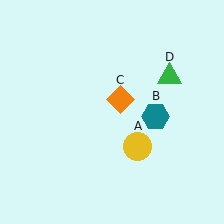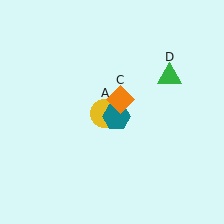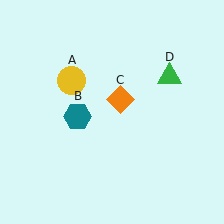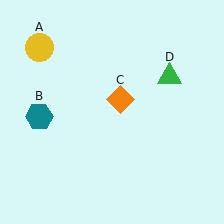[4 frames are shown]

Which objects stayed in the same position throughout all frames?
Orange diamond (object C) and green triangle (object D) remained stationary.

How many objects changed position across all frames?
2 objects changed position: yellow circle (object A), teal hexagon (object B).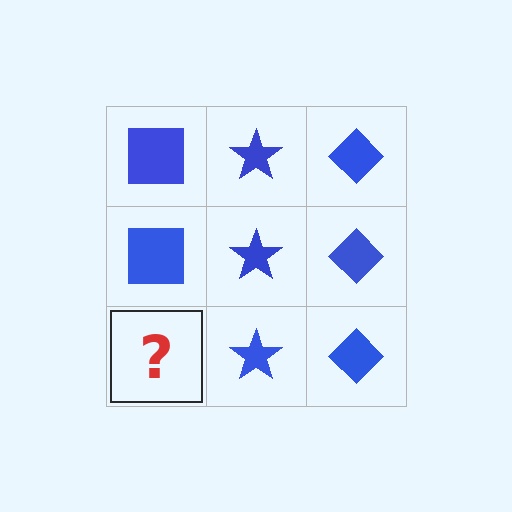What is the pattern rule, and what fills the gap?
The rule is that each column has a consistent shape. The gap should be filled with a blue square.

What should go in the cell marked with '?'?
The missing cell should contain a blue square.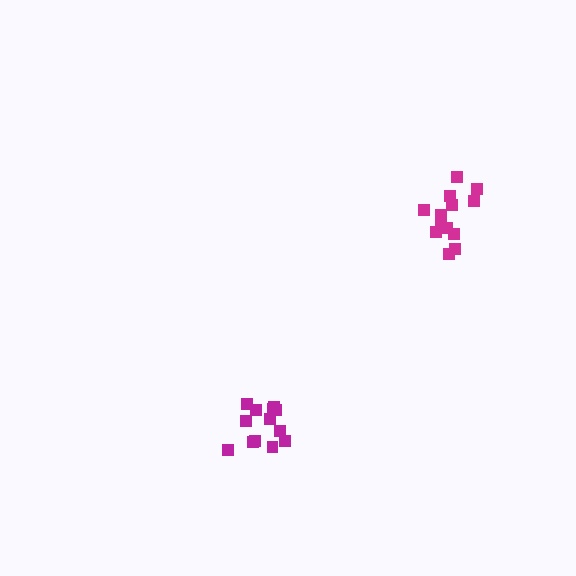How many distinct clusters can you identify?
There are 2 distinct clusters.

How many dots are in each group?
Group 1: 13 dots, Group 2: 14 dots (27 total).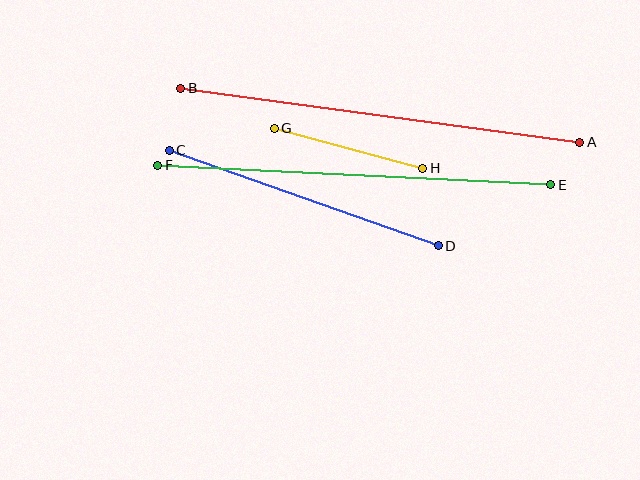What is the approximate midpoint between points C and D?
The midpoint is at approximately (304, 198) pixels.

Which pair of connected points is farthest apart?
Points A and B are farthest apart.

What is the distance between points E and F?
The distance is approximately 393 pixels.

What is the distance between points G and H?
The distance is approximately 154 pixels.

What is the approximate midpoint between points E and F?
The midpoint is at approximately (354, 175) pixels.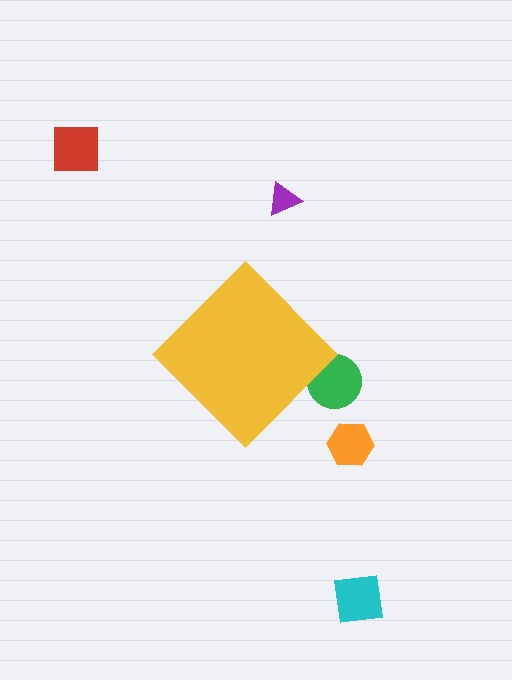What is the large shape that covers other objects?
A yellow diamond.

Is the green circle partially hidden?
Yes, the green circle is partially hidden behind the yellow diamond.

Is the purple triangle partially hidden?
No, the purple triangle is fully visible.